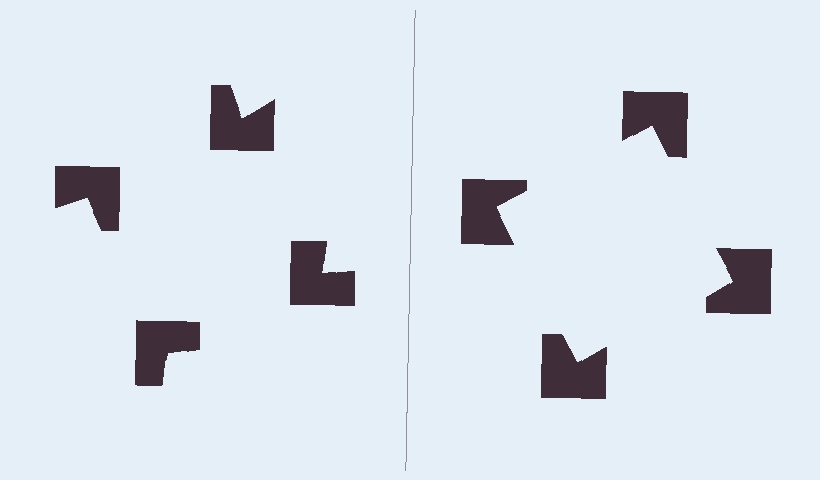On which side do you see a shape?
An illusory square appears on the right side. On the left side the wedge cuts are rotated, so no coherent shape forms.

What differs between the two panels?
The notched squares are positioned identically on both sides; only the wedge orientations differ. On the right they align to a square; on the left they are misaligned.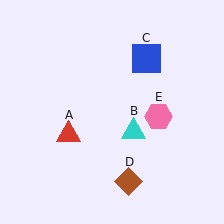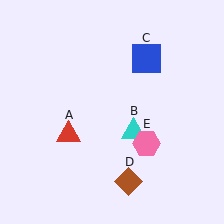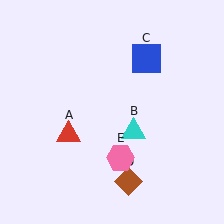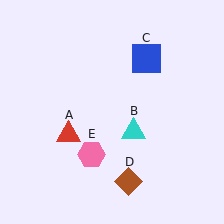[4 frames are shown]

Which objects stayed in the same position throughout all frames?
Red triangle (object A) and cyan triangle (object B) and blue square (object C) and brown diamond (object D) remained stationary.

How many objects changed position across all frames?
1 object changed position: pink hexagon (object E).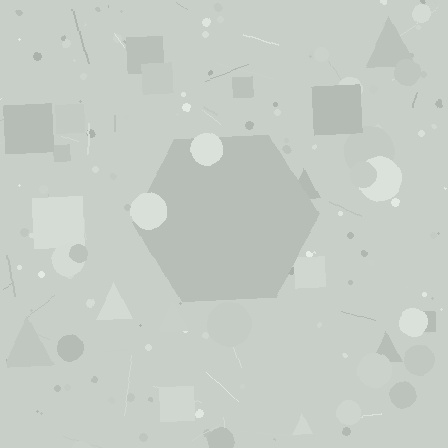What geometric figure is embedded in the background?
A hexagon is embedded in the background.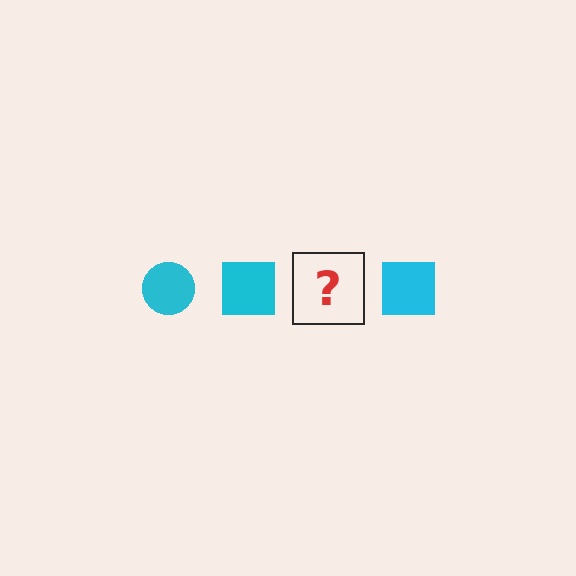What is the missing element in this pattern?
The missing element is a cyan circle.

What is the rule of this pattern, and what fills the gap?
The rule is that the pattern cycles through circle, square shapes in cyan. The gap should be filled with a cyan circle.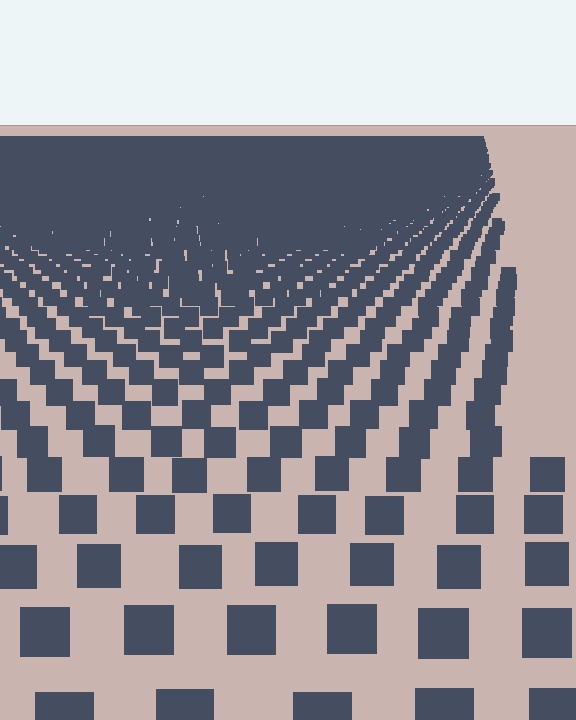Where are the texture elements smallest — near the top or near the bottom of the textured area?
Near the top.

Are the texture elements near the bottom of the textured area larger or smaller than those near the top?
Larger. Near the bottom, elements are closer to the viewer and appear at a bigger on-screen size.